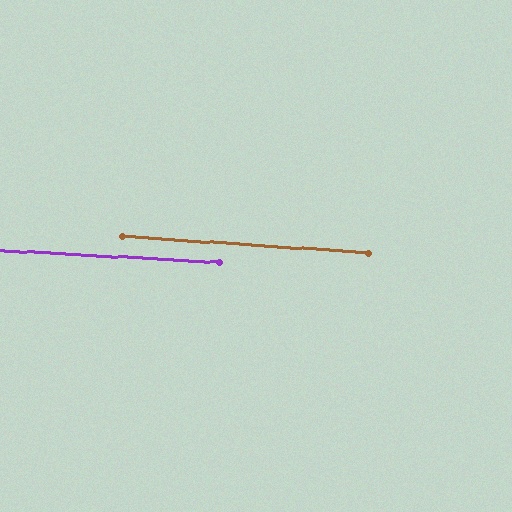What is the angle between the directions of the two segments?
Approximately 1 degree.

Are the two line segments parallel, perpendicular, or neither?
Parallel — their directions differ by only 0.6°.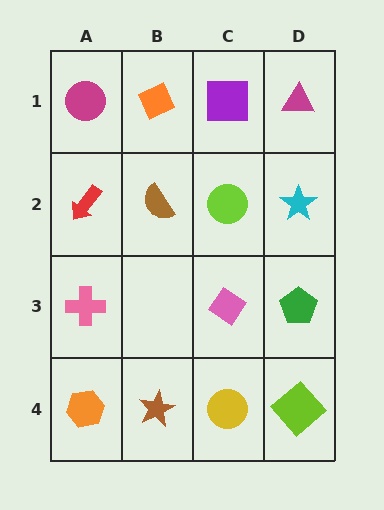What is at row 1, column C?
A purple square.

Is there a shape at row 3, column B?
No, that cell is empty.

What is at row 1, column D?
A magenta triangle.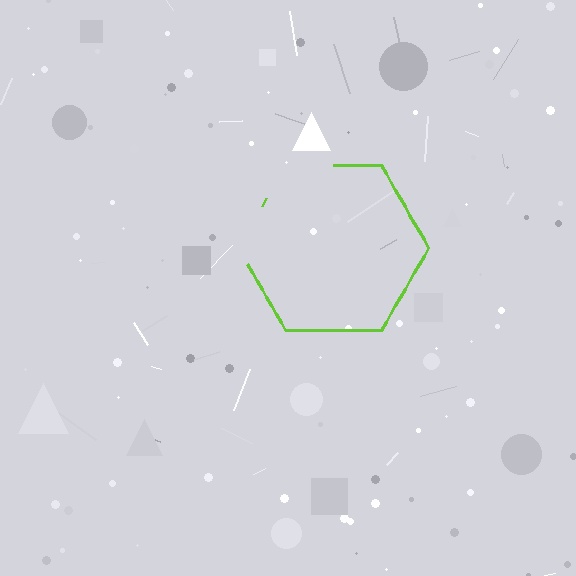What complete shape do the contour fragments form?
The contour fragments form a hexagon.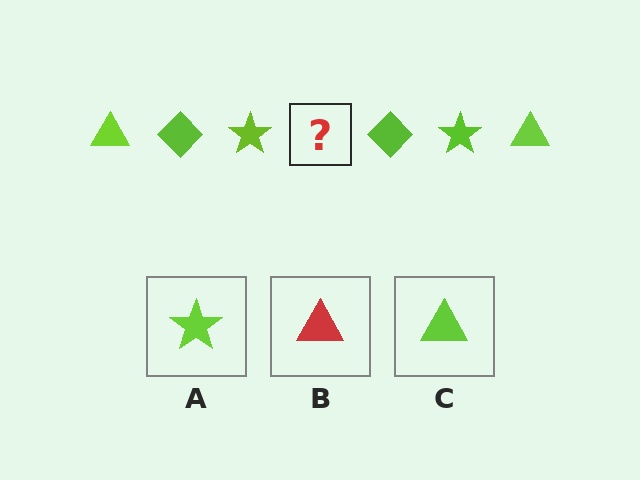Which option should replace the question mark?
Option C.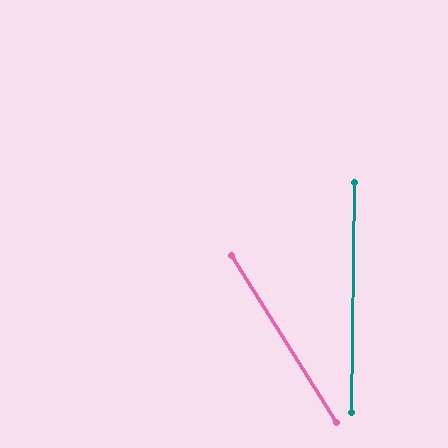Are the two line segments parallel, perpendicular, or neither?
Neither parallel nor perpendicular — they differ by about 33°.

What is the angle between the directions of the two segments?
Approximately 33 degrees.